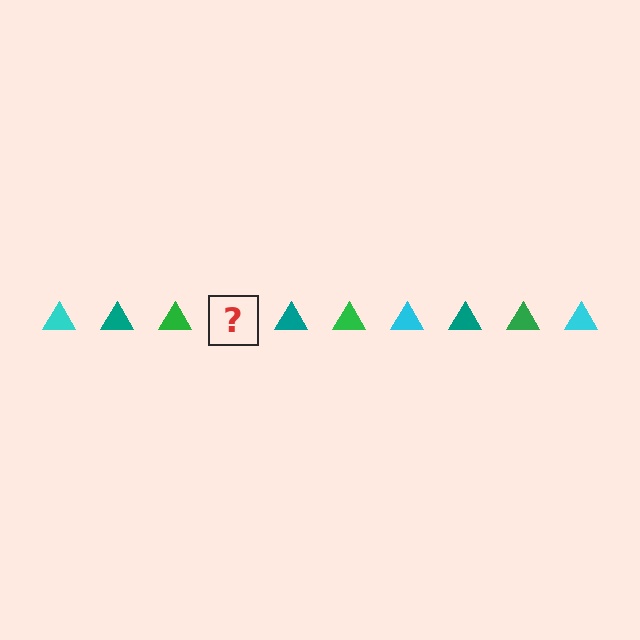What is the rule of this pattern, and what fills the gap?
The rule is that the pattern cycles through cyan, teal, green triangles. The gap should be filled with a cyan triangle.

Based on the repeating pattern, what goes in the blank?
The blank should be a cyan triangle.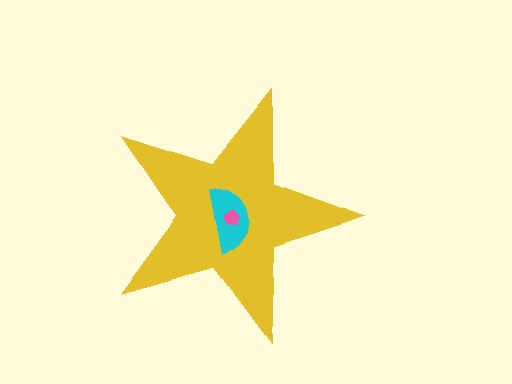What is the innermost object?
The pink pentagon.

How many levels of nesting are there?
3.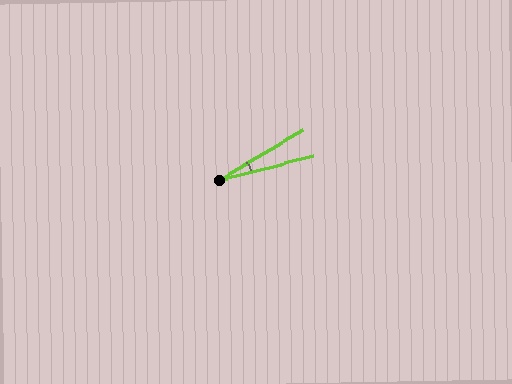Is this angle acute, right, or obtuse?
It is acute.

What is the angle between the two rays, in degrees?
Approximately 16 degrees.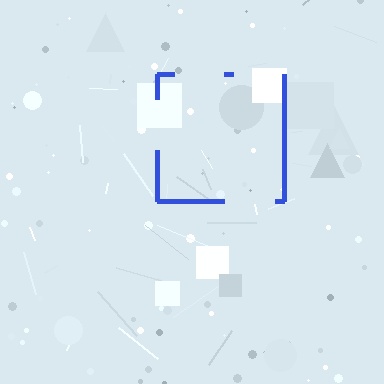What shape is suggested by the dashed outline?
The dashed outline suggests a square.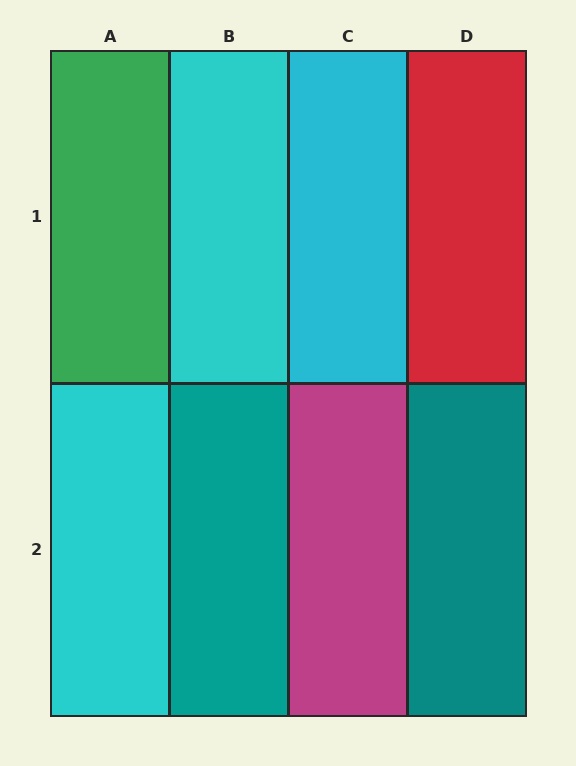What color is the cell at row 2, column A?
Cyan.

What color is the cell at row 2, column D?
Teal.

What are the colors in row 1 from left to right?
Green, cyan, cyan, red.